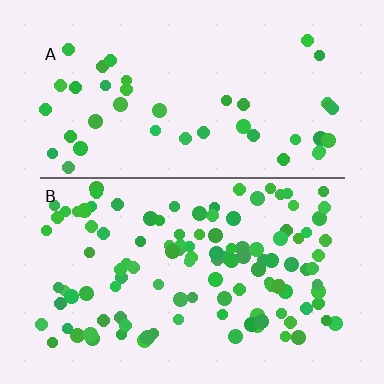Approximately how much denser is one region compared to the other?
Approximately 2.7× — region B over region A.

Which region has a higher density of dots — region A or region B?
B (the bottom).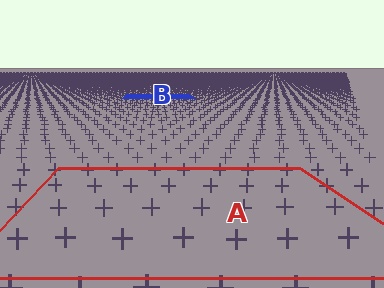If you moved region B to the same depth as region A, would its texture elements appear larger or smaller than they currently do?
They would appear larger. At a closer depth, the same texture elements are projected at a bigger on-screen size.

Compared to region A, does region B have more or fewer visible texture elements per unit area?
Region B has more texture elements per unit area — they are packed more densely because it is farther away.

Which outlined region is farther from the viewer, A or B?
Region B is farther from the viewer — the texture elements inside it appear smaller and more densely packed.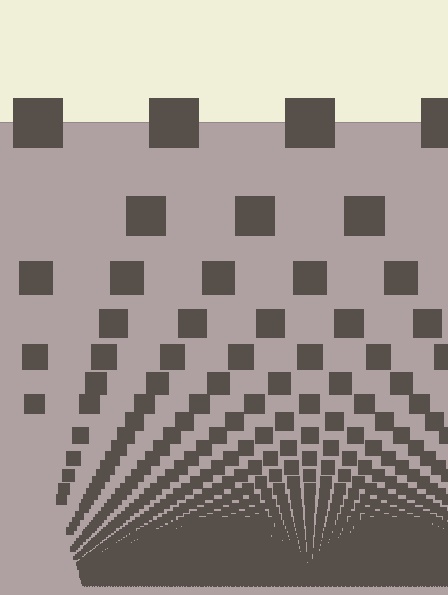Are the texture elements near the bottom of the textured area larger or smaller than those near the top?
Smaller. The gradient is inverted — elements near the bottom are smaller and denser.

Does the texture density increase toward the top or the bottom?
Density increases toward the bottom.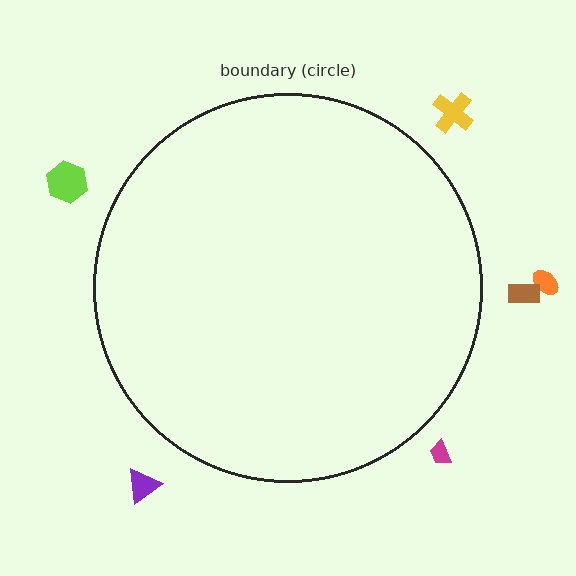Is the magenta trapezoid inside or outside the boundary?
Outside.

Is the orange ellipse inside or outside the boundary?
Outside.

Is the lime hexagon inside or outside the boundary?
Outside.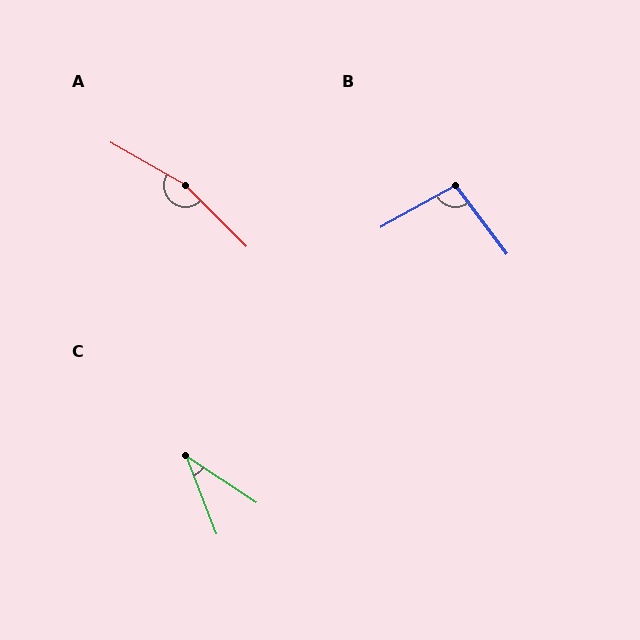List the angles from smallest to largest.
C (35°), B (98°), A (164°).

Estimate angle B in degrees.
Approximately 98 degrees.